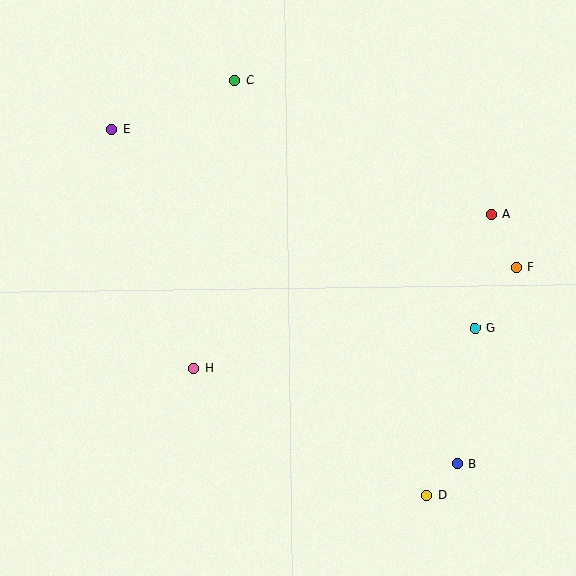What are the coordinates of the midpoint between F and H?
The midpoint between F and H is at (355, 318).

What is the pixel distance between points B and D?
The distance between B and D is 44 pixels.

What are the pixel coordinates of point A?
Point A is at (491, 215).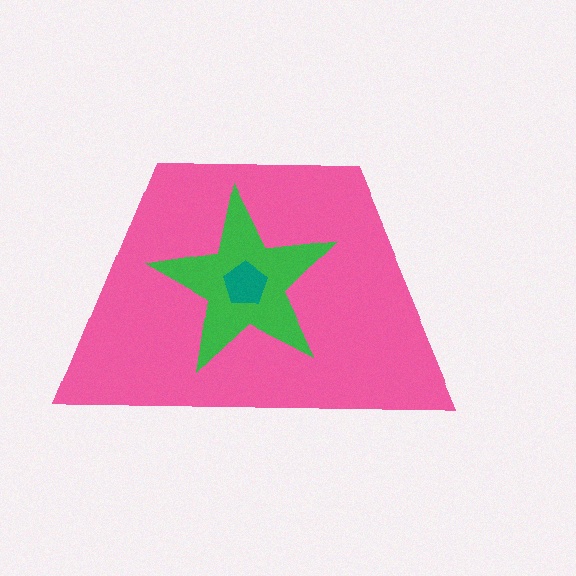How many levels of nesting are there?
3.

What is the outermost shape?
The pink trapezoid.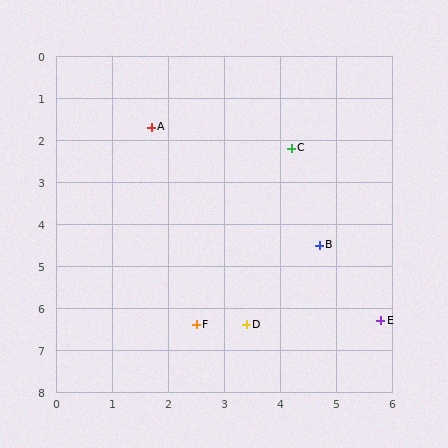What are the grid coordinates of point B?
Point B is at approximately (4.7, 4.5).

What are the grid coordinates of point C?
Point C is at approximately (4.2, 2.2).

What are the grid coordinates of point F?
Point F is at approximately (2.5, 6.4).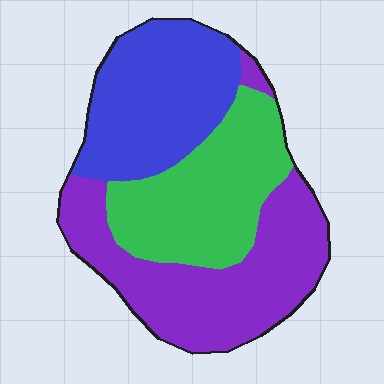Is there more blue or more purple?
Purple.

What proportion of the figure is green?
Green takes up about one third (1/3) of the figure.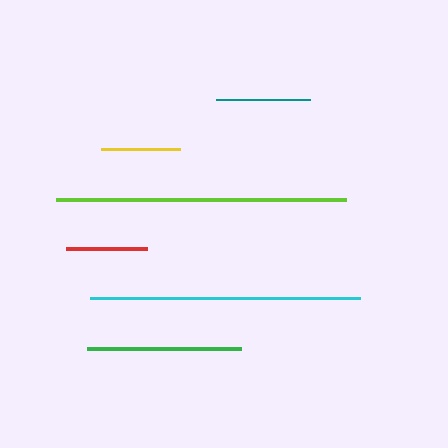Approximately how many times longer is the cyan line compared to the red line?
The cyan line is approximately 3.3 times the length of the red line.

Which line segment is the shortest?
The yellow line is the shortest at approximately 80 pixels.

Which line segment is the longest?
The lime line is the longest at approximately 290 pixels.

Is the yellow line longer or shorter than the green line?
The green line is longer than the yellow line.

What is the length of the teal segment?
The teal segment is approximately 94 pixels long.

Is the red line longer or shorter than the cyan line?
The cyan line is longer than the red line.